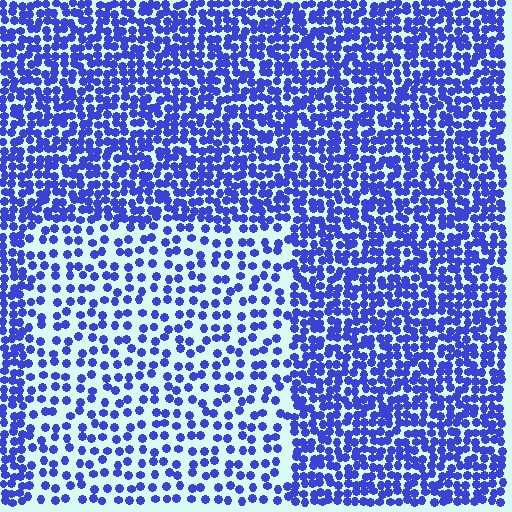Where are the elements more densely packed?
The elements are more densely packed outside the rectangle boundary.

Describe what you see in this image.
The image contains small blue elements arranged at two different densities. A rectangle-shaped region is visible where the elements are less densely packed than the surrounding area.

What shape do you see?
I see a rectangle.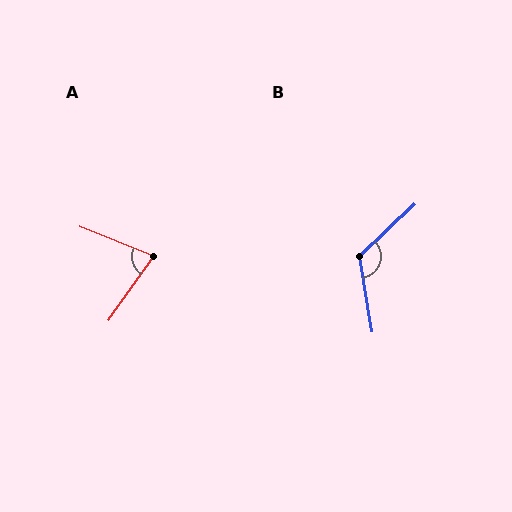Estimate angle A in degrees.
Approximately 76 degrees.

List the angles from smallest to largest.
A (76°), B (124°).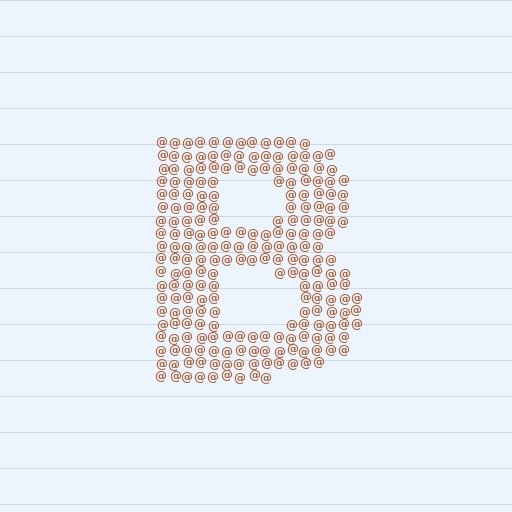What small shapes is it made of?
It is made of small at signs.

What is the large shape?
The large shape is the letter B.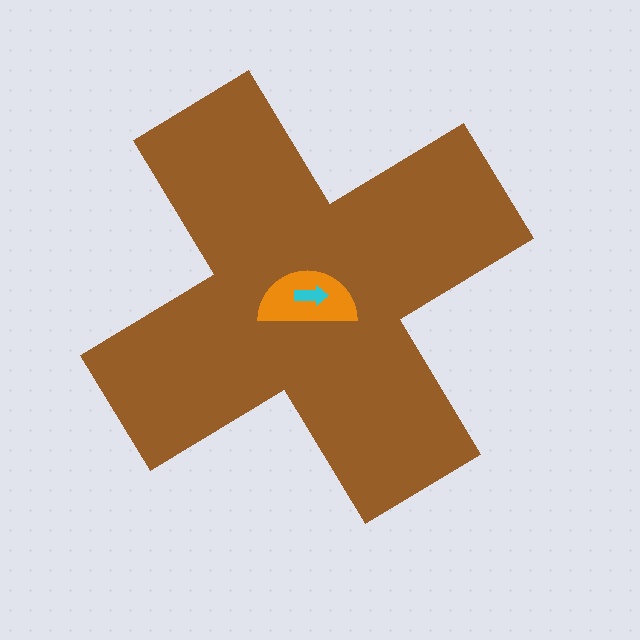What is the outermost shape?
The brown cross.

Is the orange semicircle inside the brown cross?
Yes.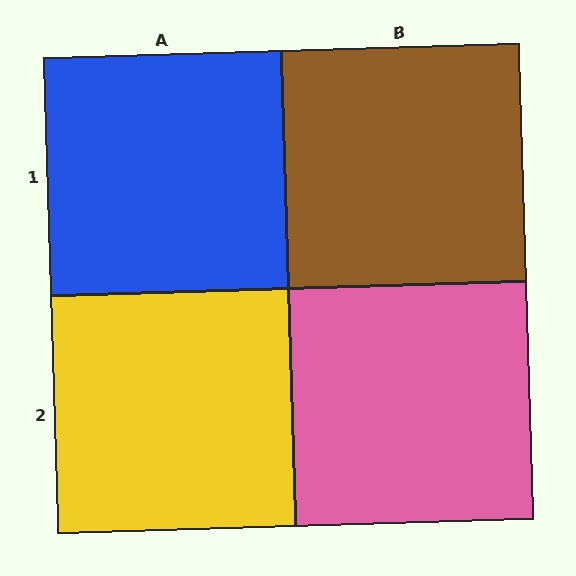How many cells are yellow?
1 cell is yellow.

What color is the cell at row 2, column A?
Yellow.